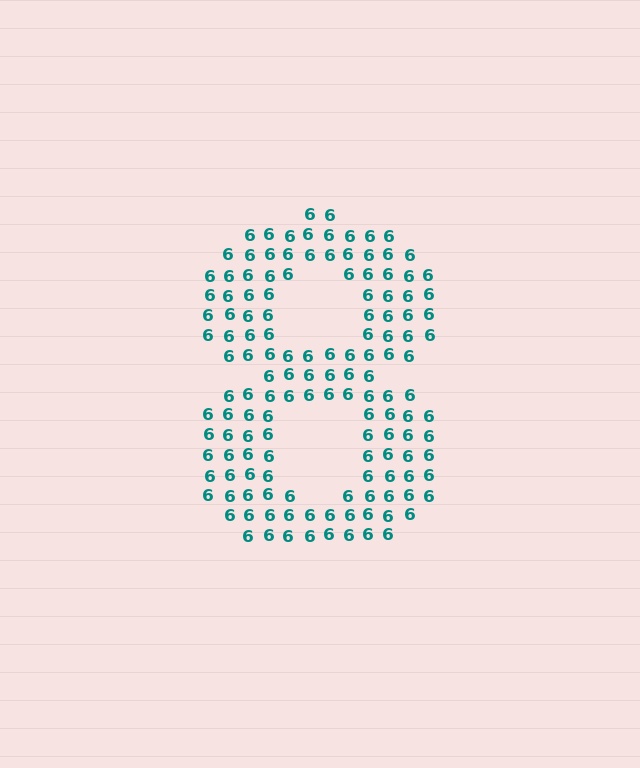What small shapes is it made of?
It is made of small digit 6's.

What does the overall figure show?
The overall figure shows the digit 8.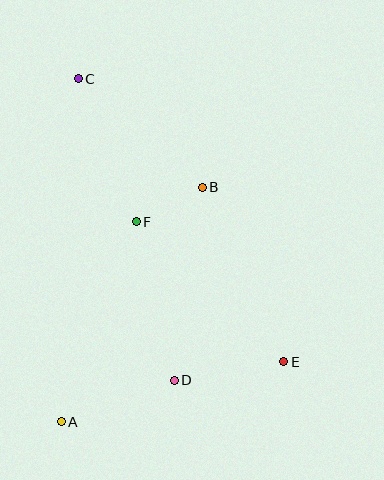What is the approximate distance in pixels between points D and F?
The distance between D and F is approximately 163 pixels.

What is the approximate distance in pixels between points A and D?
The distance between A and D is approximately 121 pixels.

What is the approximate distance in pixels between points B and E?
The distance between B and E is approximately 193 pixels.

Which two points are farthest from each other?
Points C and E are farthest from each other.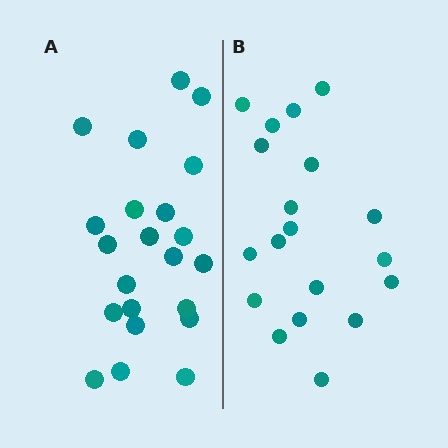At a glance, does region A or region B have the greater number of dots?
Region A (the left region) has more dots.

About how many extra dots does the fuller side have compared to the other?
Region A has just a few more — roughly 2 or 3 more dots than region B.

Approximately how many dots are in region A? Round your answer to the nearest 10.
About 20 dots. (The exact count is 22, which rounds to 20.)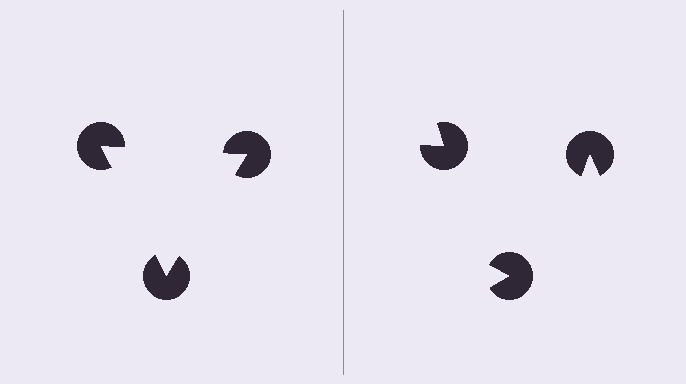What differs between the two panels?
The pac-man discs are positioned identically on both sides; only the wedge orientations differ. On the left they align to a triangle; on the right they are misaligned.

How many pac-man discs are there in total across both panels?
6 — 3 on each side.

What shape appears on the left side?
An illusory triangle.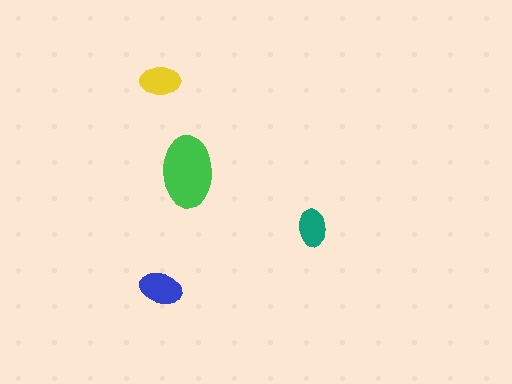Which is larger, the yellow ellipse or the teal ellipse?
The yellow one.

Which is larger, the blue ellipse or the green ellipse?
The green one.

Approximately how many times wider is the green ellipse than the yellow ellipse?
About 2 times wider.